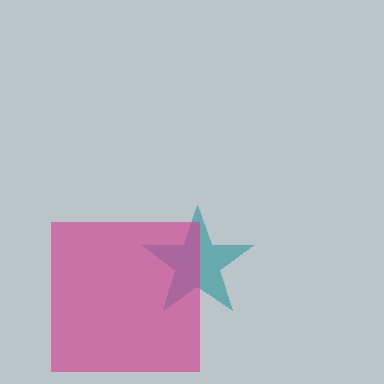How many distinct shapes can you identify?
There are 2 distinct shapes: a teal star, a magenta square.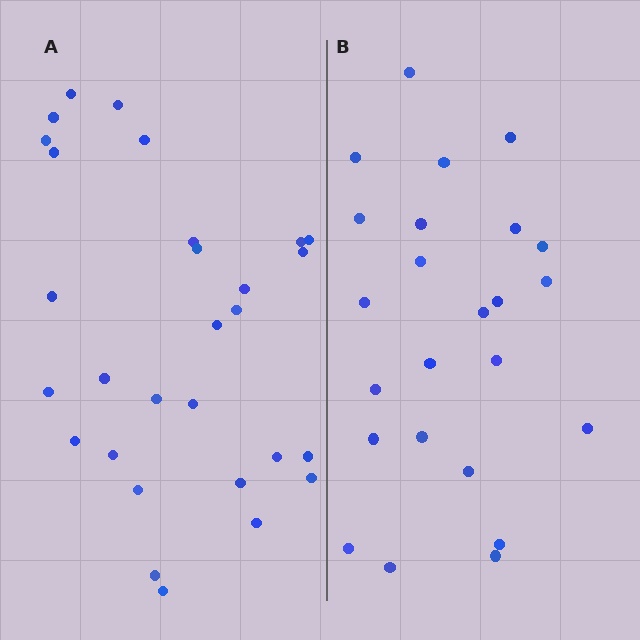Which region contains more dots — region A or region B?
Region A (the left region) has more dots.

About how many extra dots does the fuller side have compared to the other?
Region A has about 5 more dots than region B.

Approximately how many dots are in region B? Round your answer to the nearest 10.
About 20 dots. (The exact count is 24, which rounds to 20.)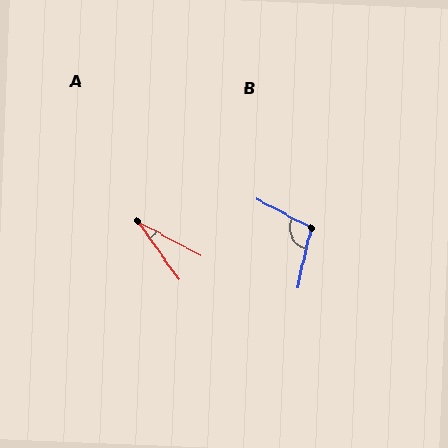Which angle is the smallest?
A, at approximately 27 degrees.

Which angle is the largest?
B, at approximately 105 degrees.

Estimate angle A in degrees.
Approximately 27 degrees.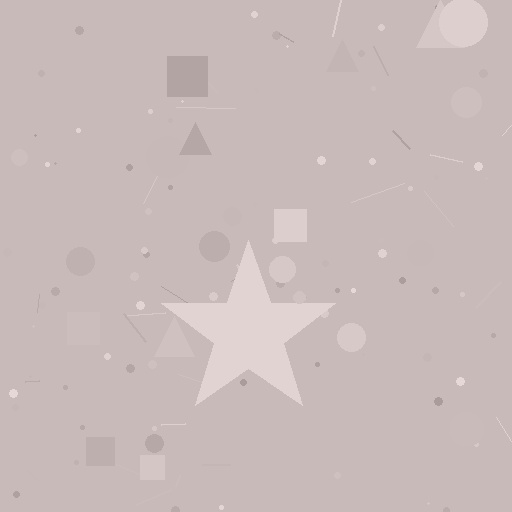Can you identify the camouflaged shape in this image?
The camouflaged shape is a star.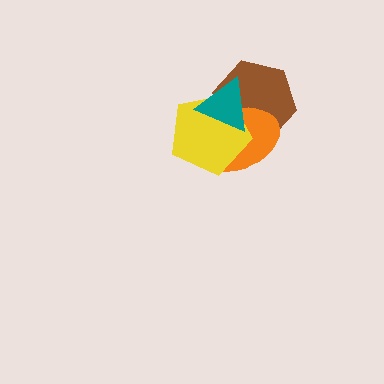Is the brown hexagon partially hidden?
Yes, it is partially covered by another shape.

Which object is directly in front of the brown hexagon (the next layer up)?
The orange ellipse is directly in front of the brown hexagon.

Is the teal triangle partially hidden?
No, no other shape covers it.